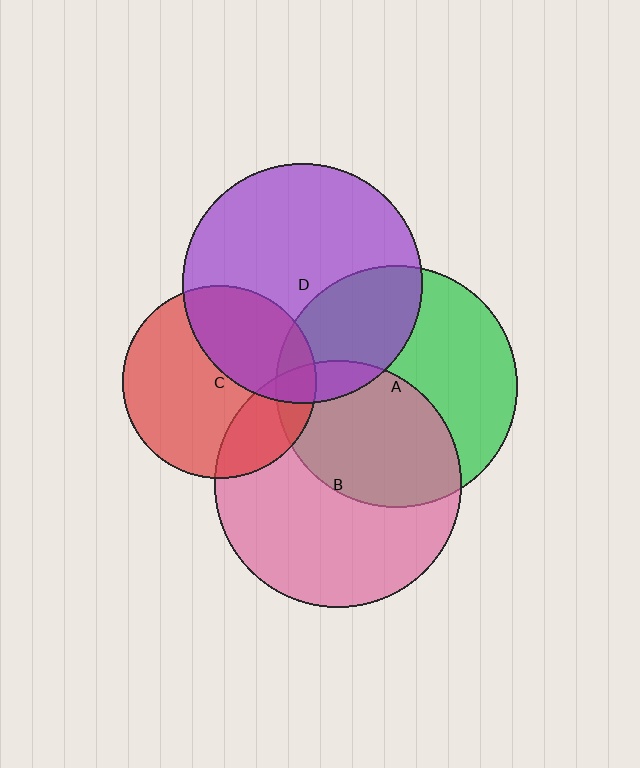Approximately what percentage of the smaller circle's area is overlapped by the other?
Approximately 10%.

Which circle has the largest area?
Circle B (pink).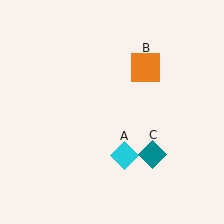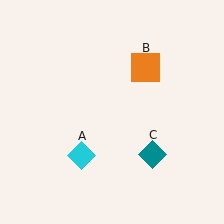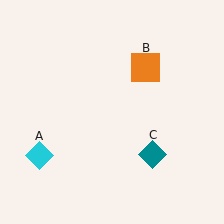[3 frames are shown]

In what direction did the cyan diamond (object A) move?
The cyan diamond (object A) moved left.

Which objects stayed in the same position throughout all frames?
Orange square (object B) and teal diamond (object C) remained stationary.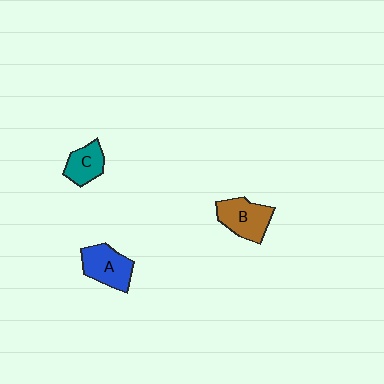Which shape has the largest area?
Shape B (brown).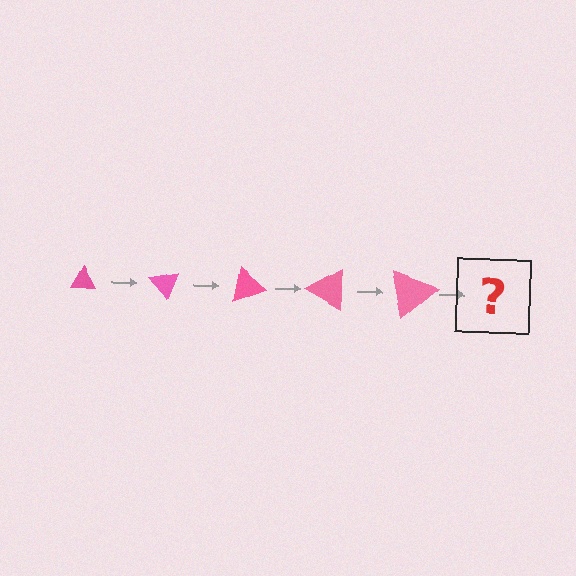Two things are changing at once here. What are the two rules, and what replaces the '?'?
The two rules are that the triangle grows larger each step and it rotates 50 degrees each step. The '?' should be a triangle, larger than the previous one and rotated 250 degrees from the start.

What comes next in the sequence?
The next element should be a triangle, larger than the previous one and rotated 250 degrees from the start.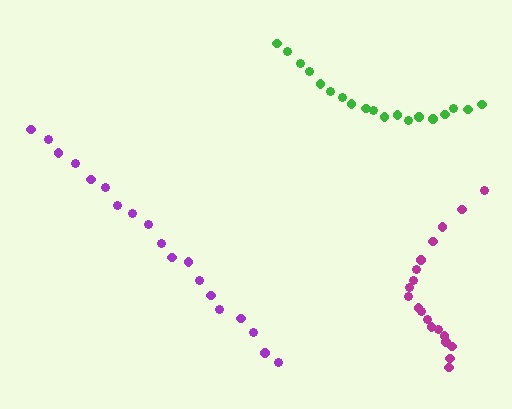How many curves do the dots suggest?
There are 3 distinct paths.